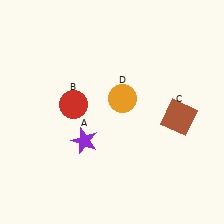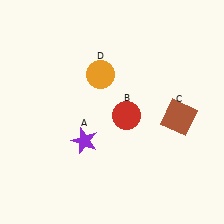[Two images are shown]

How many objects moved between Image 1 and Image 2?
2 objects moved between the two images.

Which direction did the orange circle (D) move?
The orange circle (D) moved up.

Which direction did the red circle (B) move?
The red circle (B) moved right.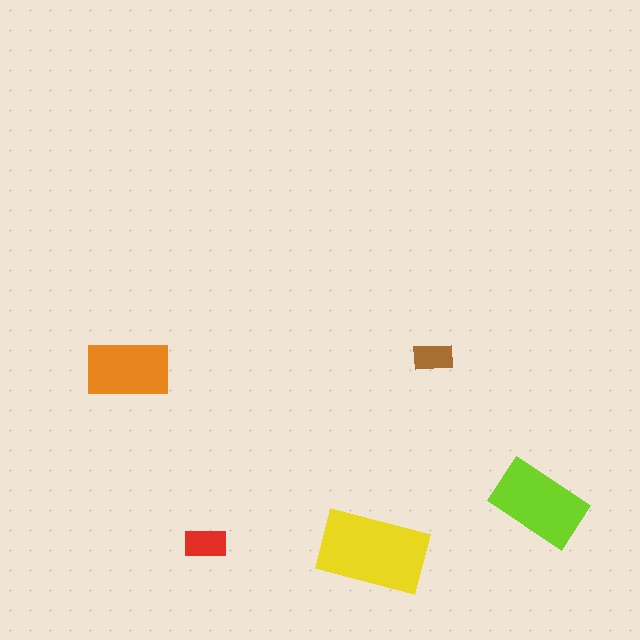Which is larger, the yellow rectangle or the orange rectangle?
The yellow one.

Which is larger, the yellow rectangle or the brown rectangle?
The yellow one.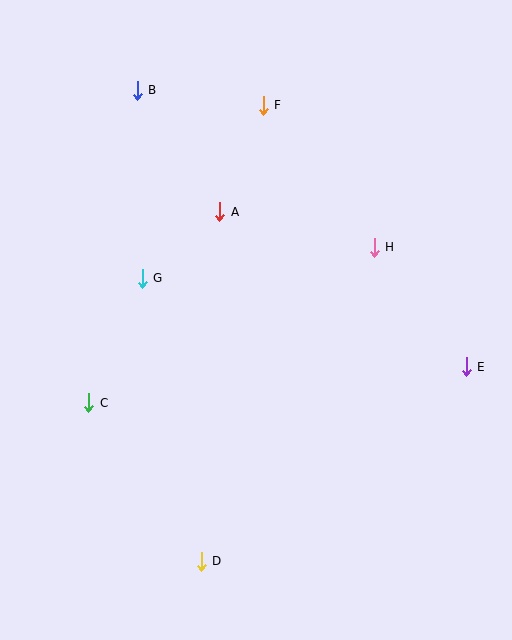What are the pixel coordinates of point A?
Point A is at (220, 212).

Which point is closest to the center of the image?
Point A at (220, 212) is closest to the center.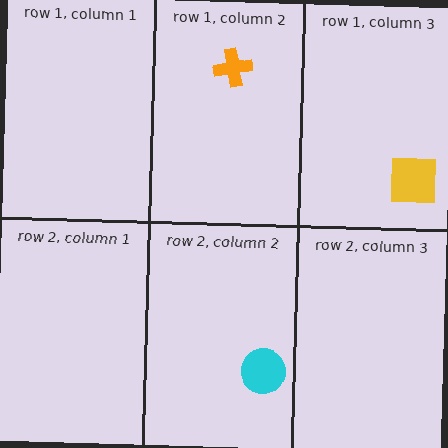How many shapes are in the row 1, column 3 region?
1.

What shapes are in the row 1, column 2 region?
The orange cross.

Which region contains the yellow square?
The row 1, column 3 region.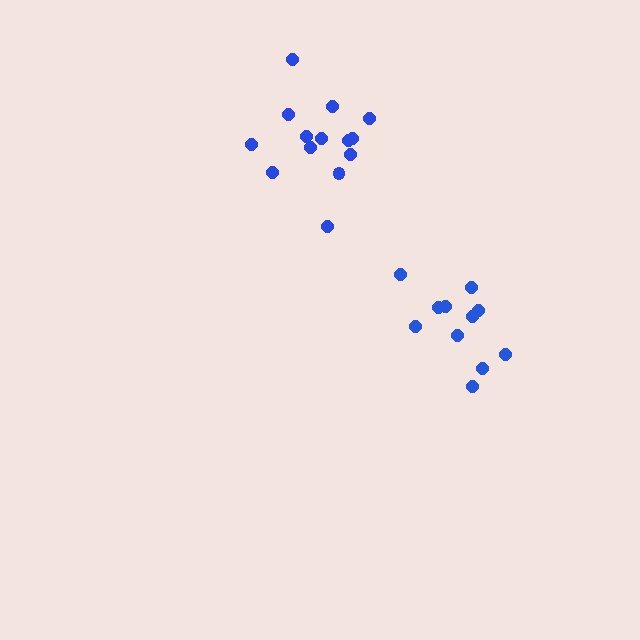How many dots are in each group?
Group 1: 11 dots, Group 2: 14 dots (25 total).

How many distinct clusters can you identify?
There are 2 distinct clusters.